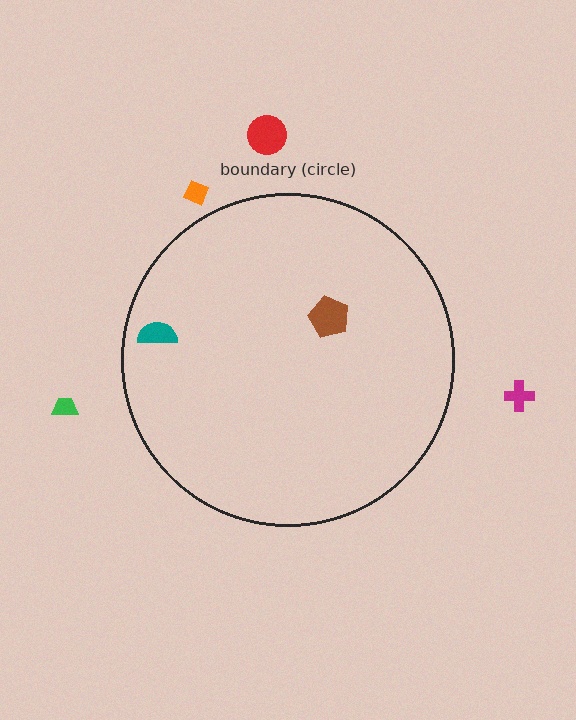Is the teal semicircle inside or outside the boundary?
Inside.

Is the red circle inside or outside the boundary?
Outside.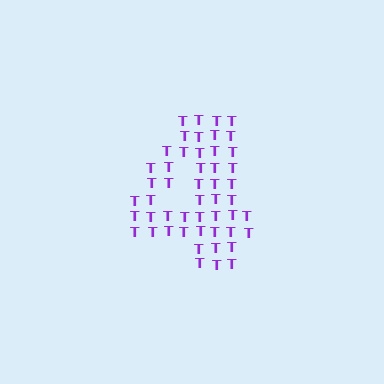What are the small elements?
The small elements are letter T's.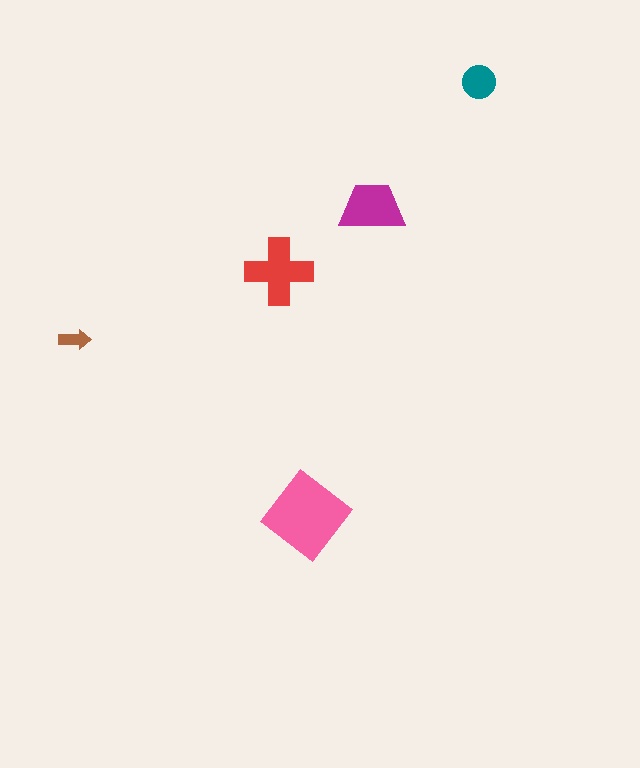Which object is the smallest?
The brown arrow.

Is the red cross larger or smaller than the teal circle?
Larger.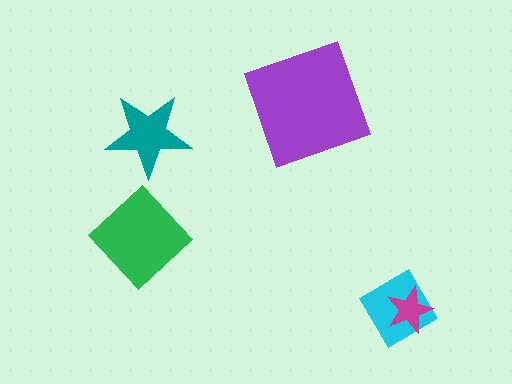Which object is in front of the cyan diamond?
The magenta star is in front of the cyan diamond.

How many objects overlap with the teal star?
0 objects overlap with the teal star.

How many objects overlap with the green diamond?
0 objects overlap with the green diamond.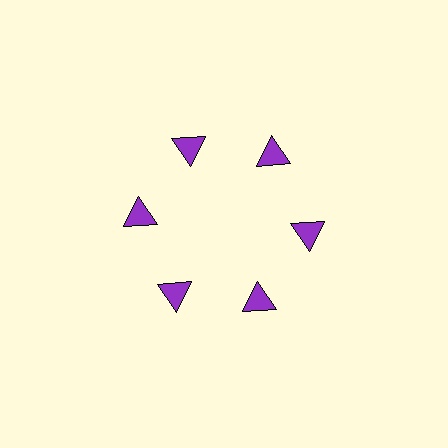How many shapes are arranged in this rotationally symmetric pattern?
There are 6 shapes, arranged in 6 groups of 1.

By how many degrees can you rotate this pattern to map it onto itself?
The pattern maps onto itself every 60 degrees of rotation.